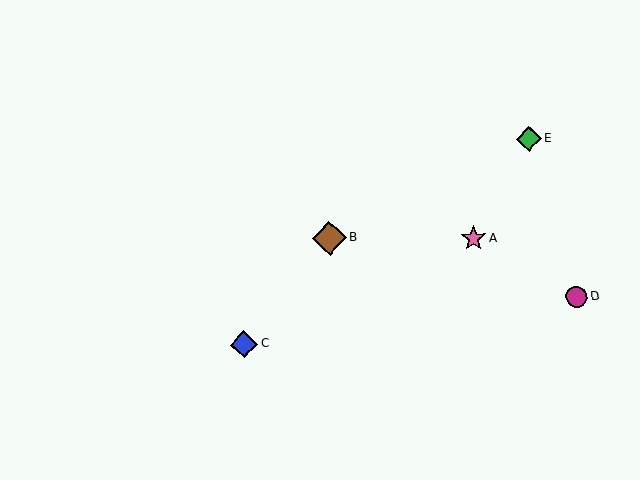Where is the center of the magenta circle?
The center of the magenta circle is at (577, 297).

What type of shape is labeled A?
Shape A is a pink star.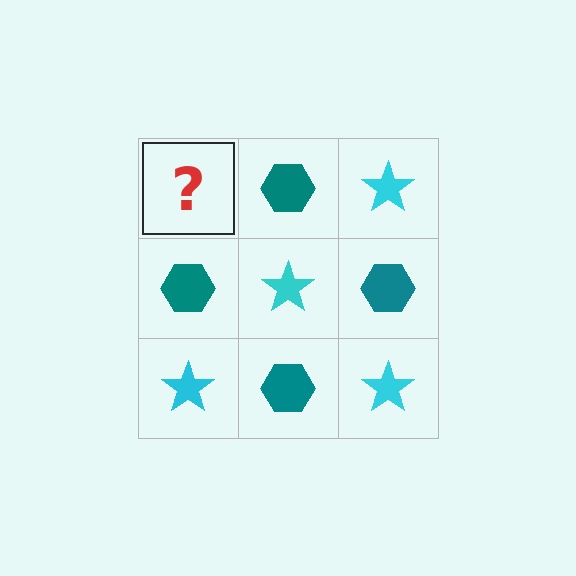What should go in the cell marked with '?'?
The missing cell should contain a cyan star.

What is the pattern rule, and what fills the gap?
The rule is that it alternates cyan star and teal hexagon in a checkerboard pattern. The gap should be filled with a cyan star.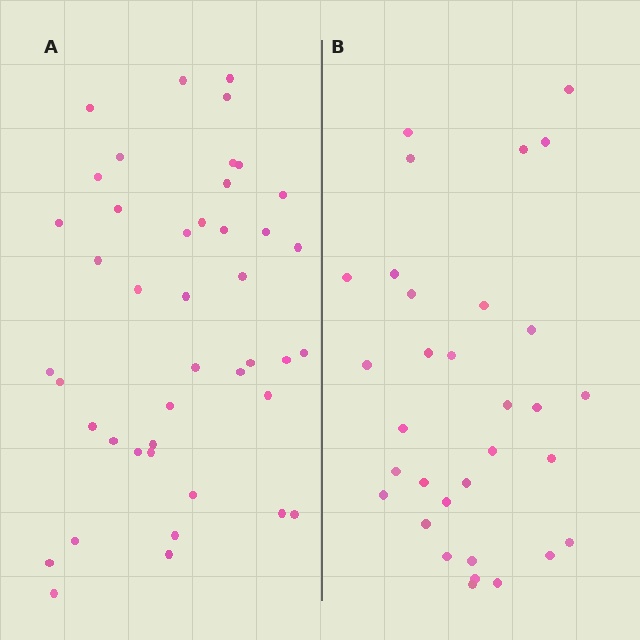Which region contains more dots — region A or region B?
Region A (the left region) has more dots.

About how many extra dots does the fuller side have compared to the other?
Region A has roughly 12 or so more dots than region B.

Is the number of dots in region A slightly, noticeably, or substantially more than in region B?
Region A has noticeably more, but not dramatically so. The ratio is roughly 1.3 to 1.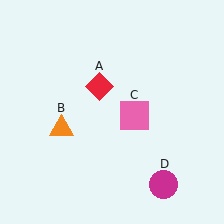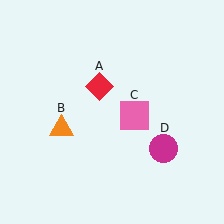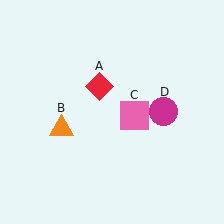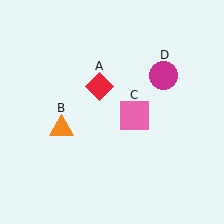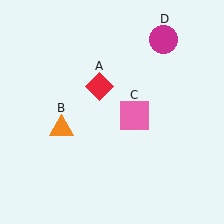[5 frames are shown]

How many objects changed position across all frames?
1 object changed position: magenta circle (object D).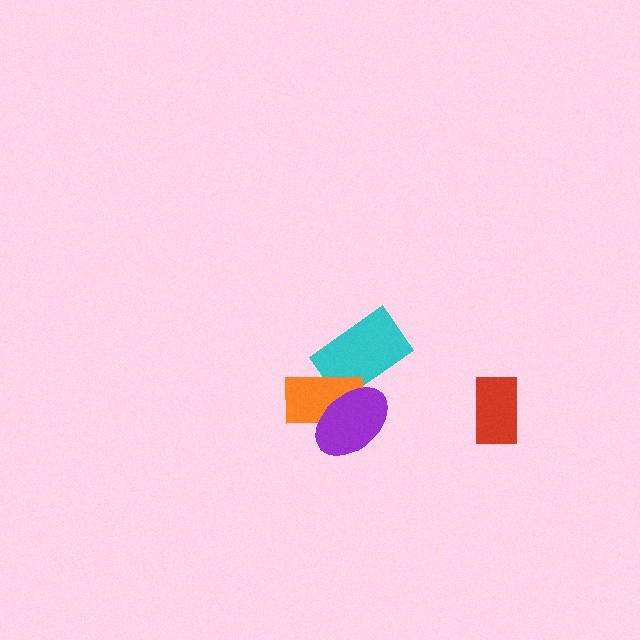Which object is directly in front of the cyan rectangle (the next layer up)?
The orange rectangle is directly in front of the cyan rectangle.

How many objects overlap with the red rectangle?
0 objects overlap with the red rectangle.